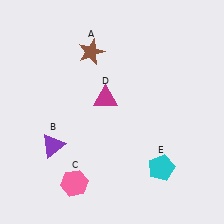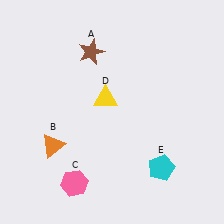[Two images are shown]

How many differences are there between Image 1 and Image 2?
There are 2 differences between the two images.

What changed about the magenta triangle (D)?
In Image 1, D is magenta. In Image 2, it changed to yellow.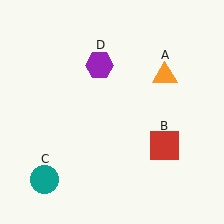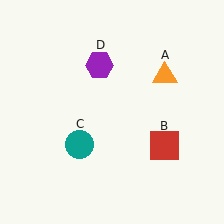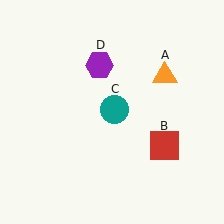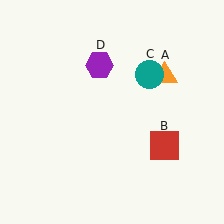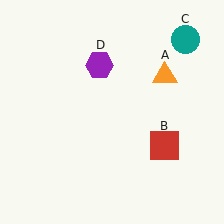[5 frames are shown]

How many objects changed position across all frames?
1 object changed position: teal circle (object C).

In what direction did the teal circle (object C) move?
The teal circle (object C) moved up and to the right.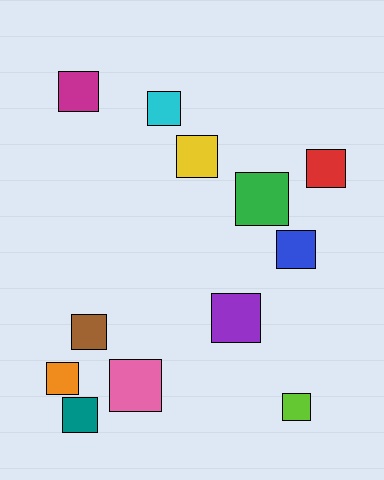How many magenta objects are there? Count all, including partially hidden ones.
There is 1 magenta object.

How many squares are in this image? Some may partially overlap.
There are 12 squares.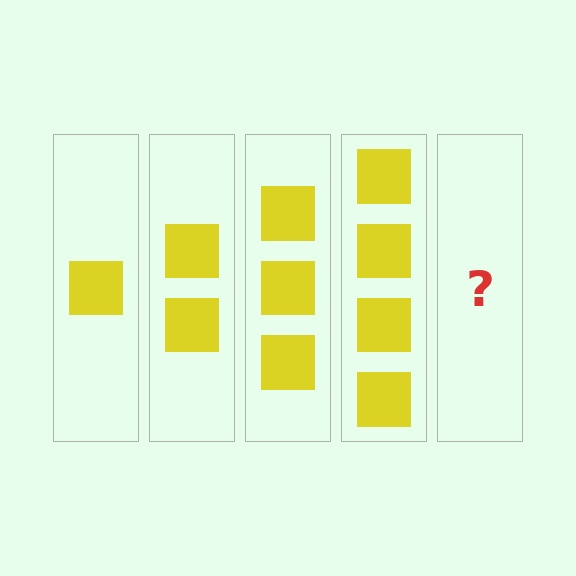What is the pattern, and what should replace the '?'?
The pattern is that each step adds one more square. The '?' should be 5 squares.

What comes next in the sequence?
The next element should be 5 squares.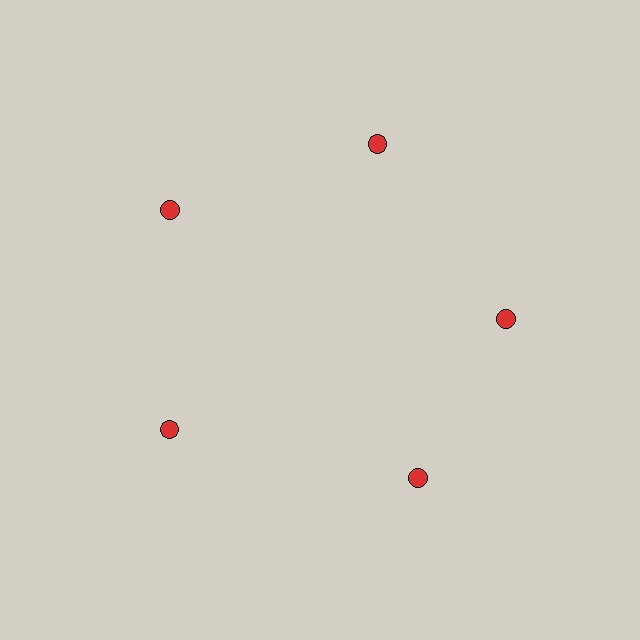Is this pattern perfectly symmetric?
No. The 5 red circles are arranged in a ring, but one element near the 5 o'clock position is rotated out of alignment along the ring, breaking the 5-fold rotational symmetry.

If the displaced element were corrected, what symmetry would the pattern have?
It would have 5-fold rotational symmetry — the pattern would map onto itself every 72 degrees.